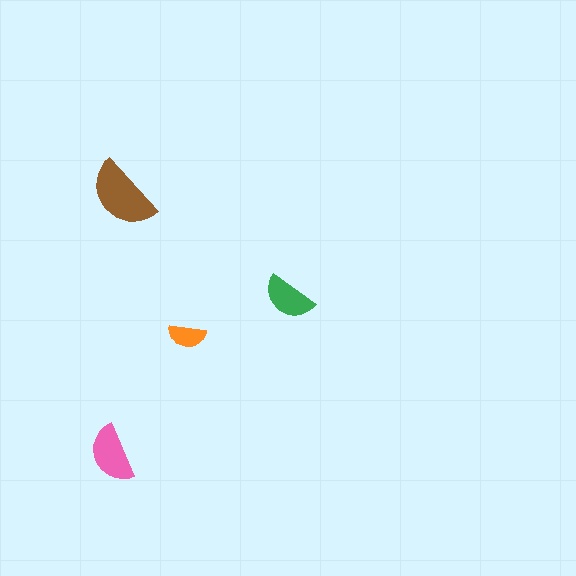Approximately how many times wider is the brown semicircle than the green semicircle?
About 1.5 times wider.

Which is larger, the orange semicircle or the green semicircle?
The green one.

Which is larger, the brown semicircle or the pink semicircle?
The brown one.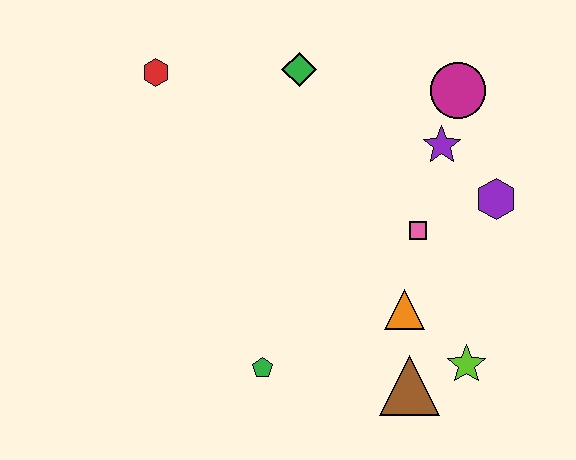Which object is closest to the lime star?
The brown triangle is closest to the lime star.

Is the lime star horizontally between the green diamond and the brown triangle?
No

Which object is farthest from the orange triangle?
The red hexagon is farthest from the orange triangle.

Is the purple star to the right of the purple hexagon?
No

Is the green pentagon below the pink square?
Yes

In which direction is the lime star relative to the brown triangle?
The lime star is to the right of the brown triangle.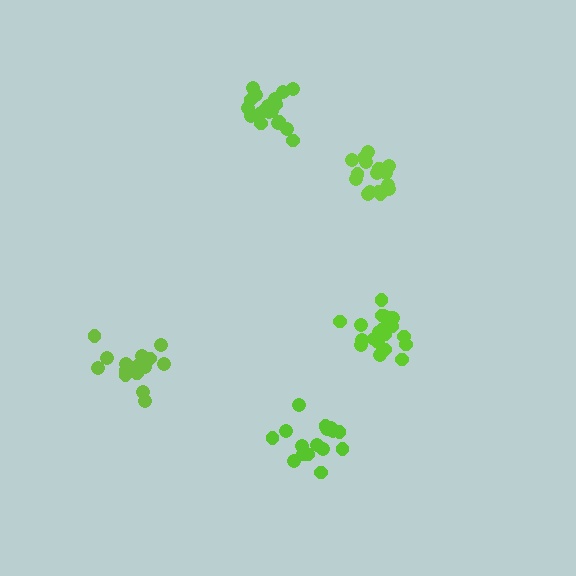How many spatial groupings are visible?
There are 5 spatial groupings.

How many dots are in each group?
Group 1: 17 dots, Group 2: 19 dots, Group 3: 20 dots, Group 4: 18 dots, Group 5: 16 dots (90 total).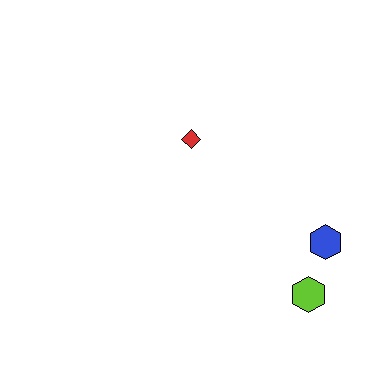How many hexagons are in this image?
There are 2 hexagons.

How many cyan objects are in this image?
There are no cyan objects.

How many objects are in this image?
There are 3 objects.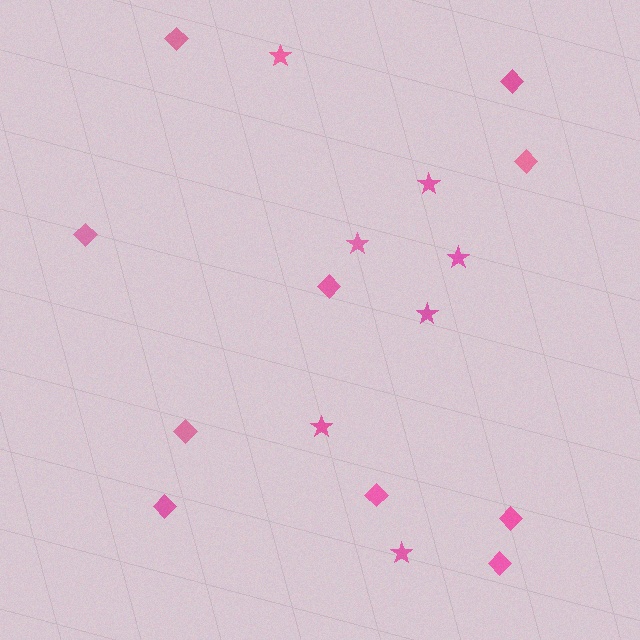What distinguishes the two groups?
There are 2 groups: one group of stars (7) and one group of diamonds (10).